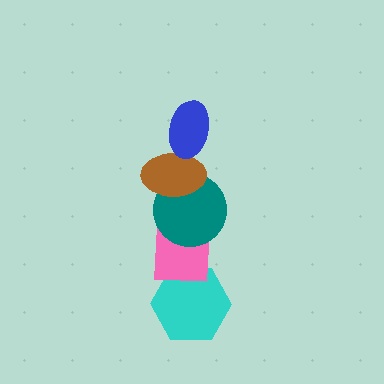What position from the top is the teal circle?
The teal circle is 3rd from the top.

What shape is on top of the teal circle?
The brown ellipse is on top of the teal circle.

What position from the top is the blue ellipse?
The blue ellipse is 1st from the top.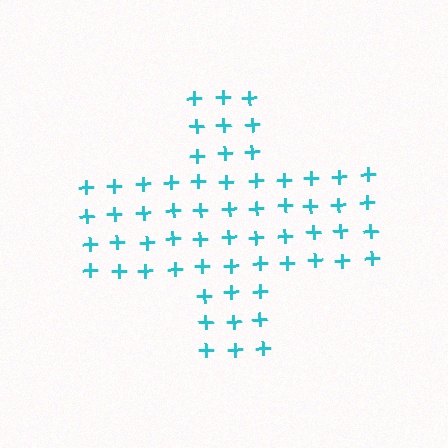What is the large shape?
The large shape is a cross.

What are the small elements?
The small elements are plus signs.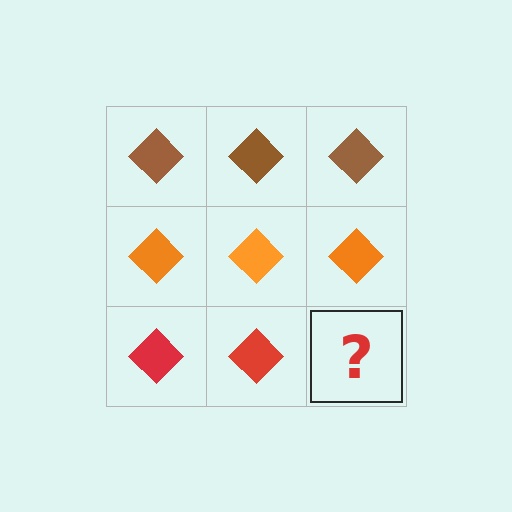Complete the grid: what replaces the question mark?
The question mark should be replaced with a red diamond.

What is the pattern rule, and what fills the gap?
The rule is that each row has a consistent color. The gap should be filled with a red diamond.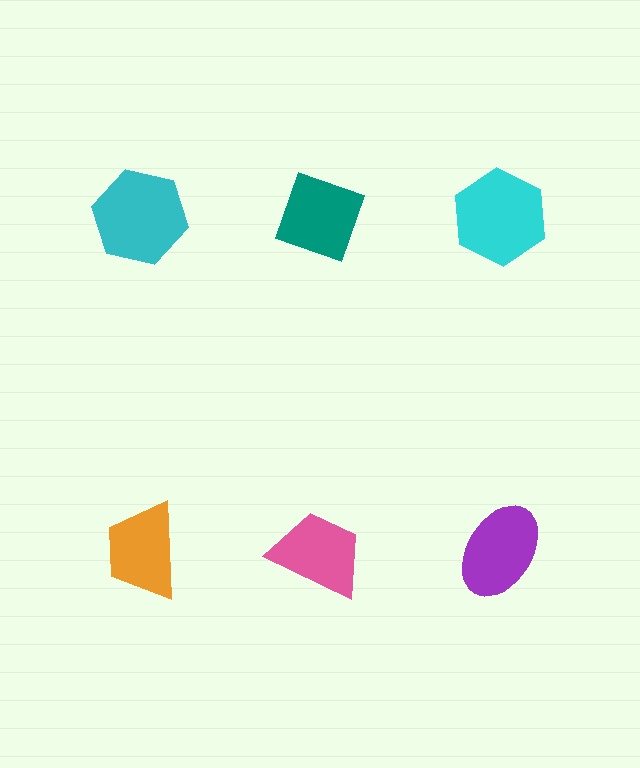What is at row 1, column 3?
A cyan hexagon.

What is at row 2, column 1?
An orange trapezoid.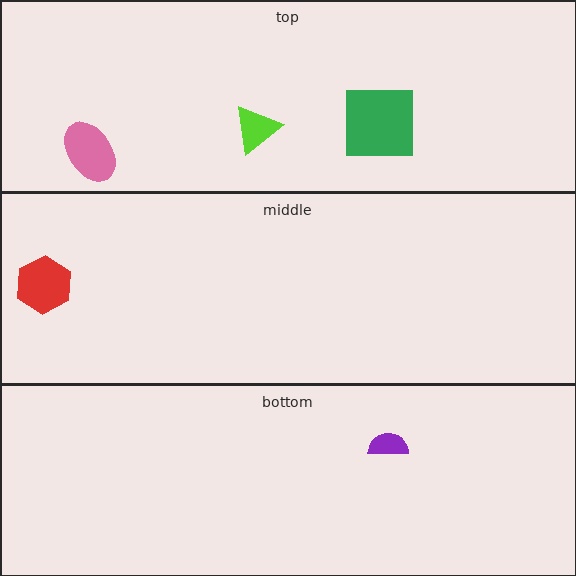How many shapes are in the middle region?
1.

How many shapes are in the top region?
3.